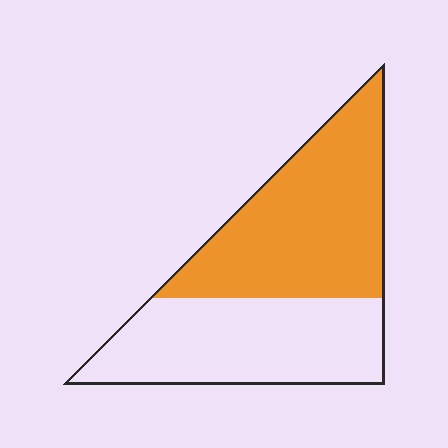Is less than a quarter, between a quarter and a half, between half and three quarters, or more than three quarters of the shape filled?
Between half and three quarters.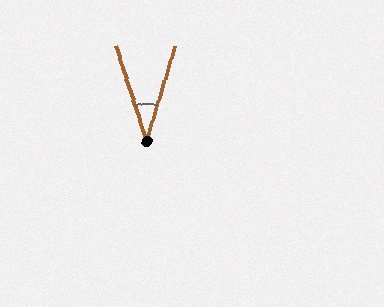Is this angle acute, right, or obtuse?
It is acute.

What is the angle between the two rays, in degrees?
Approximately 35 degrees.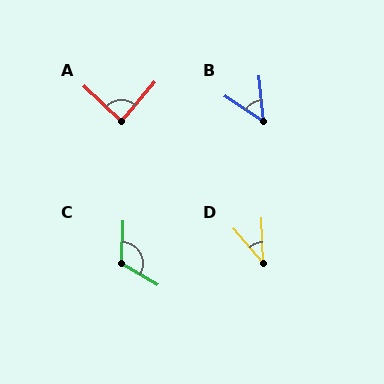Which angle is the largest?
C, at approximately 118 degrees.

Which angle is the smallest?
D, at approximately 39 degrees.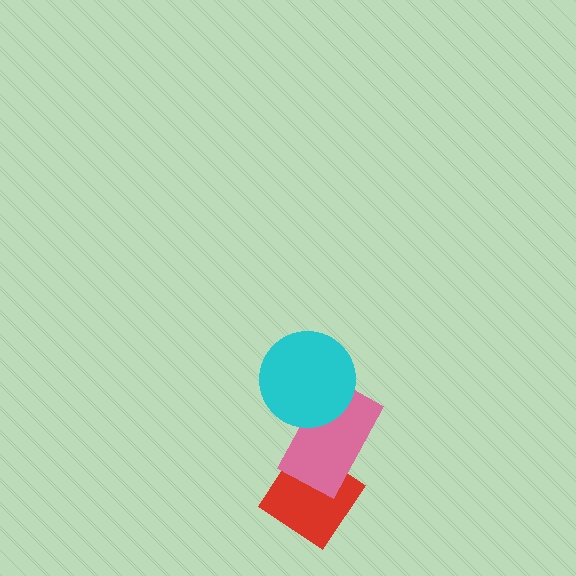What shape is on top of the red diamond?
The pink rectangle is on top of the red diamond.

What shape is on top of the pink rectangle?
The cyan circle is on top of the pink rectangle.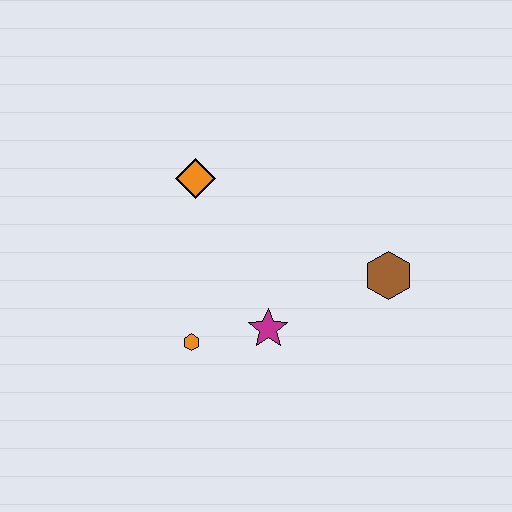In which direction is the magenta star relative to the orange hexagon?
The magenta star is to the right of the orange hexagon.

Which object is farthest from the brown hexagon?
The orange diamond is farthest from the brown hexagon.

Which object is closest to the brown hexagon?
The magenta star is closest to the brown hexagon.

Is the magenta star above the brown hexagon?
No